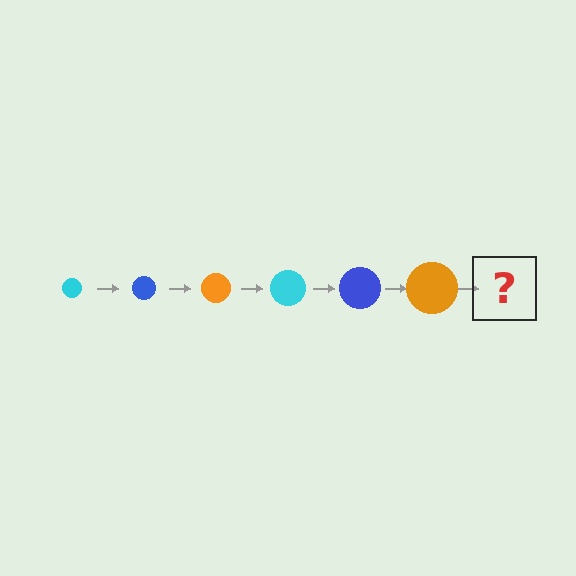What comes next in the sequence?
The next element should be a cyan circle, larger than the previous one.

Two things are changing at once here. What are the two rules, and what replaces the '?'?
The two rules are that the circle grows larger each step and the color cycles through cyan, blue, and orange. The '?' should be a cyan circle, larger than the previous one.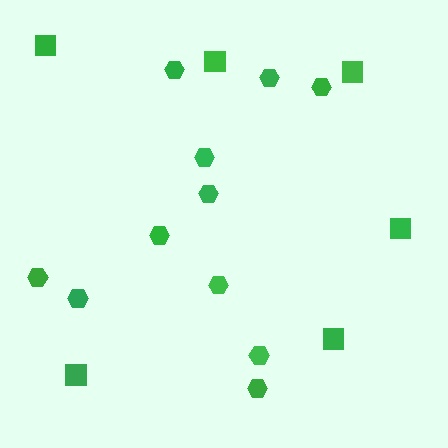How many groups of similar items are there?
There are 2 groups: one group of squares (6) and one group of hexagons (11).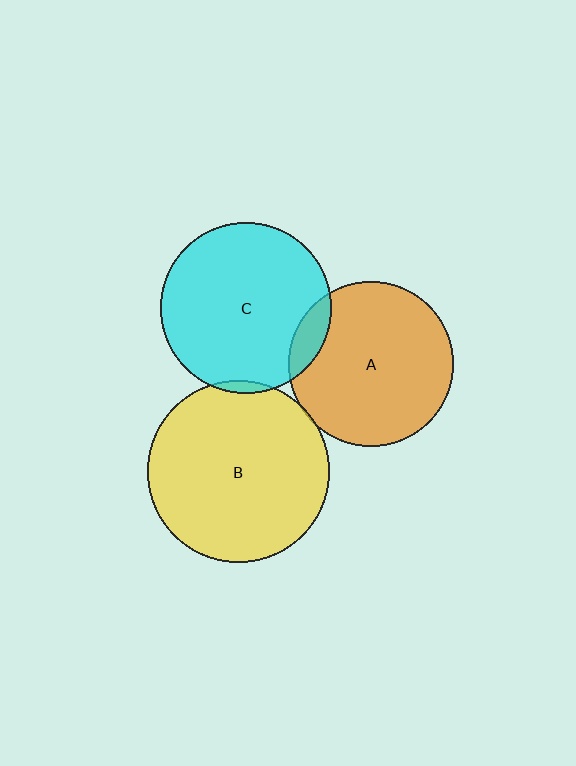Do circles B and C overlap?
Yes.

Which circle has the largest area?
Circle B (yellow).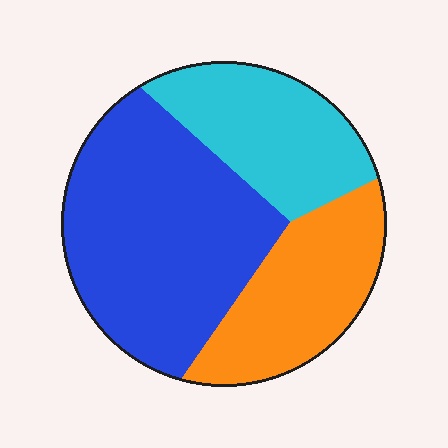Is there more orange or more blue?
Blue.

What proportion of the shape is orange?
Orange takes up between a sixth and a third of the shape.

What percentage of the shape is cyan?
Cyan takes up between a sixth and a third of the shape.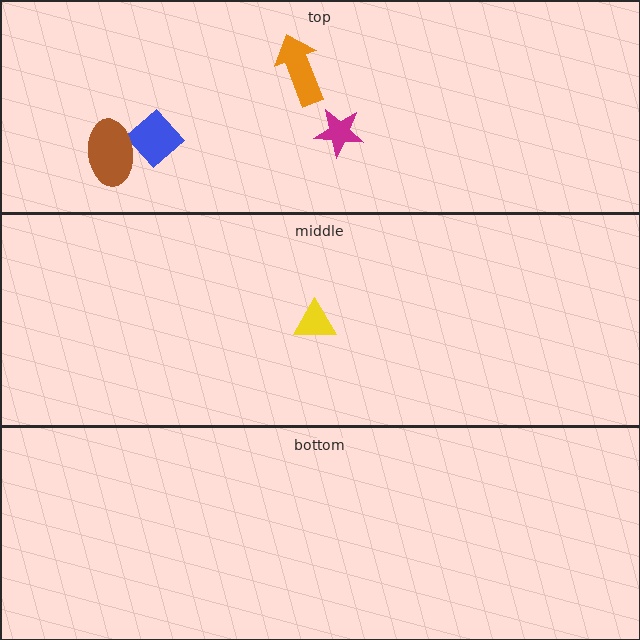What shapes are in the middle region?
The yellow triangle.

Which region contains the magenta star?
The top region.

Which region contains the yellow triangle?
The middle region.